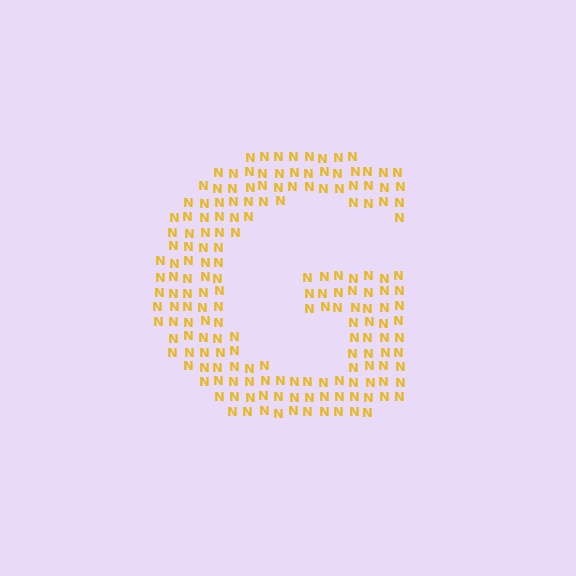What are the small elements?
The small elements are letter N's.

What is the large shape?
The large shape is the letter G.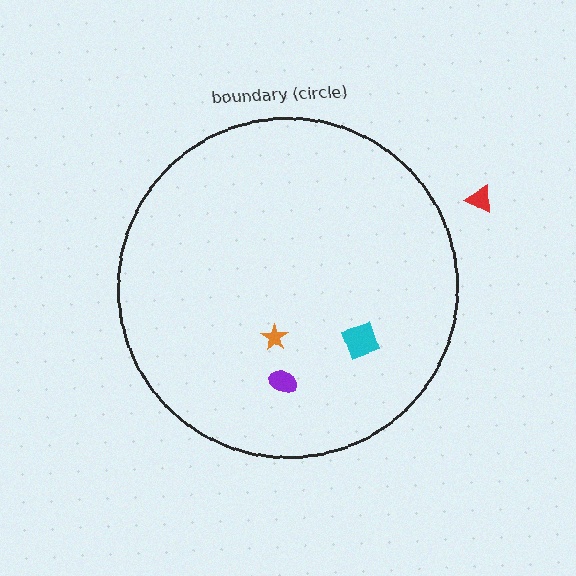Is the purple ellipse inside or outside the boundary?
Inside.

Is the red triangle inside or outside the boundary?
Outside.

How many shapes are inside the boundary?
3 inside, 1 outside.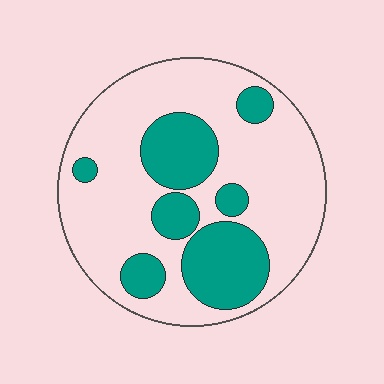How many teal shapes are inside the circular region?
7.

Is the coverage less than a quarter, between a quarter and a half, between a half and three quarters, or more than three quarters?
Between a quarter and a half.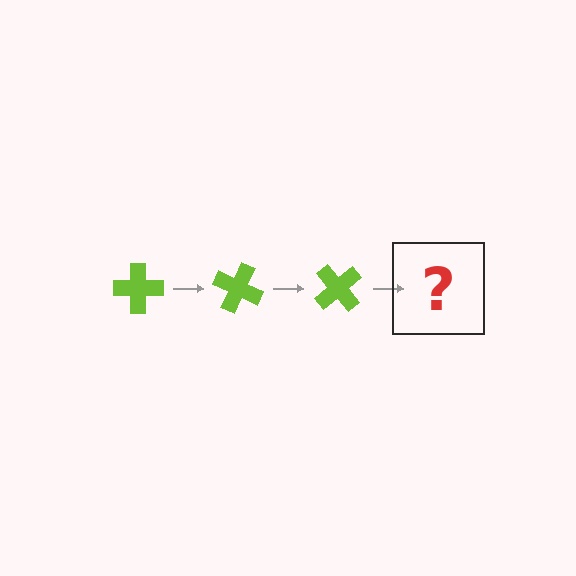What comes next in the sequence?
The next element should be a lime cross rotated 75 degrees.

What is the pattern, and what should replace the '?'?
The pattern is that the cross rotates 25 degrees each step. The '?' should be a lime cross rotated 75 degrees.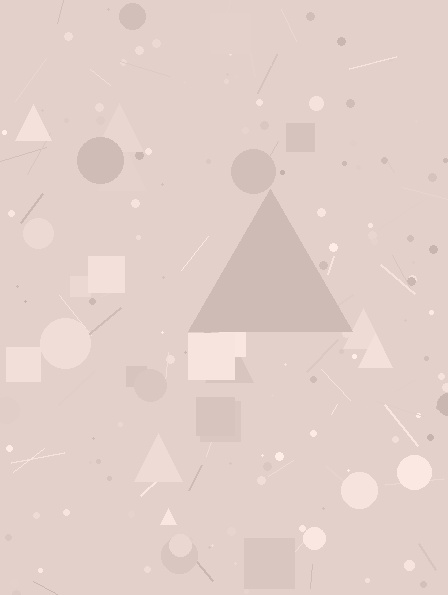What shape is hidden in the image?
A triangle is hidden in the image.